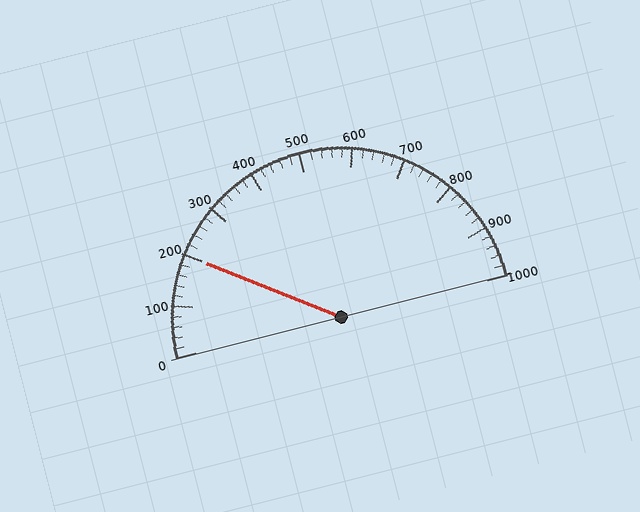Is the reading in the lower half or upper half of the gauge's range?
The reading is in the lower half of the range (0 to 1000).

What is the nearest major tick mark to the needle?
The nearest major tick mark is 200.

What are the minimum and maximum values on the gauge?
The gauge ranges from 0 to 1000.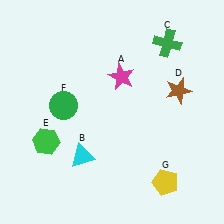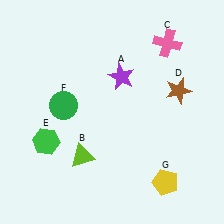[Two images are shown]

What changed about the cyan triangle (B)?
In Image 1, B is cyan. In Image 2, it changed to lime.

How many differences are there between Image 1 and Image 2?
There are 3 differences between the two images.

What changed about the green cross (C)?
In Image 1, C is green. In Image 2, it changed to pink.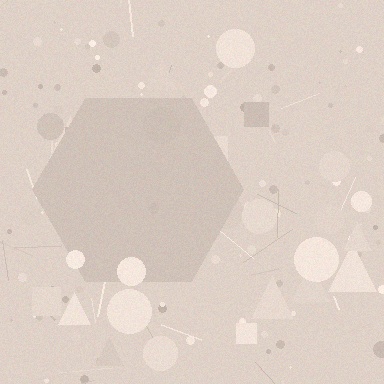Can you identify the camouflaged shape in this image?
The camouflaged shape is a hexagon.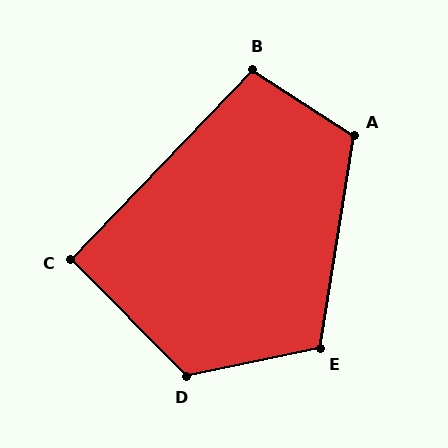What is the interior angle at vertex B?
Approximately 101 degrees (obtuse).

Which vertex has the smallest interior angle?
C, at approximately 92 degrees.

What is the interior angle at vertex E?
Approximately 111 degrees (obtuse).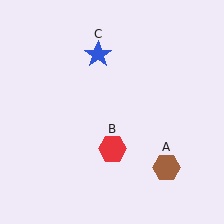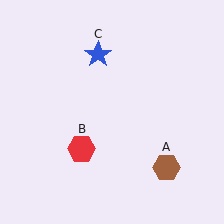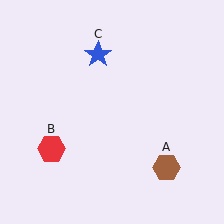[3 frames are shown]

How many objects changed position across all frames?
1 object changed position: red hexagon (object B).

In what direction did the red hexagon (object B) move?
The red hexagon (object B) moved left.